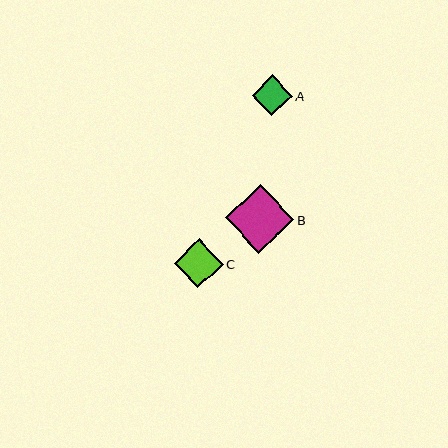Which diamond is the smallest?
Diamond A is the smallest with a size of approximately 41 pixels.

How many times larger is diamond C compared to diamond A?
Diamond C is approximately 1.2 times the size of diamond A.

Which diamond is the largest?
Diamond B is the largest with a size of approximately 68 pixels.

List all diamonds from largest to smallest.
From largest to smallest: B, C, A.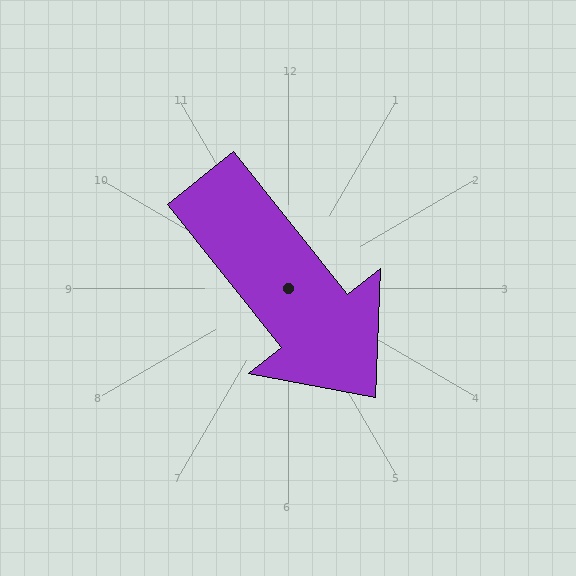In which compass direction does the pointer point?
Southeast.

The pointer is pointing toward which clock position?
Roughly 5 o'clock.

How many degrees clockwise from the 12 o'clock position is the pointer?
Approximately 141 degrees.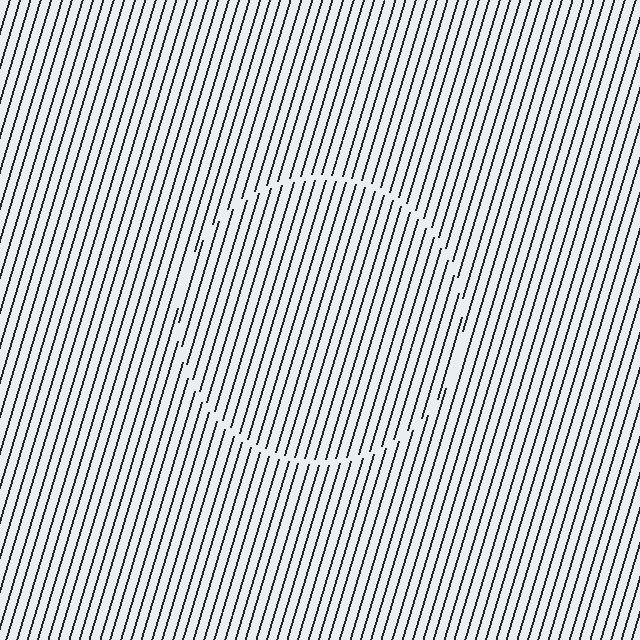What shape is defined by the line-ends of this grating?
An illusory circle. The interior of the shape contains the same grating, shifted by half a period — the contour is defined by the phase discontinuity where line-ends from the inner and outer gratings abut.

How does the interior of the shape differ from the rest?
The interior of the shape contains the same grating, shifted by half a period — the contour is defined by the phase discontinuity where line-ends from the inner and outer gratings abut.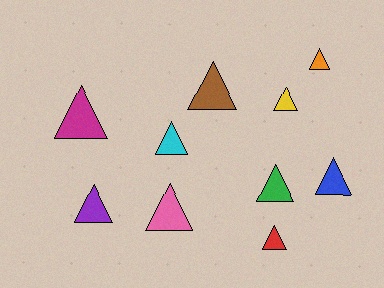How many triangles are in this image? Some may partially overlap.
There are 10 triangles.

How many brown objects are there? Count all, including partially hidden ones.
There is 1 brown object.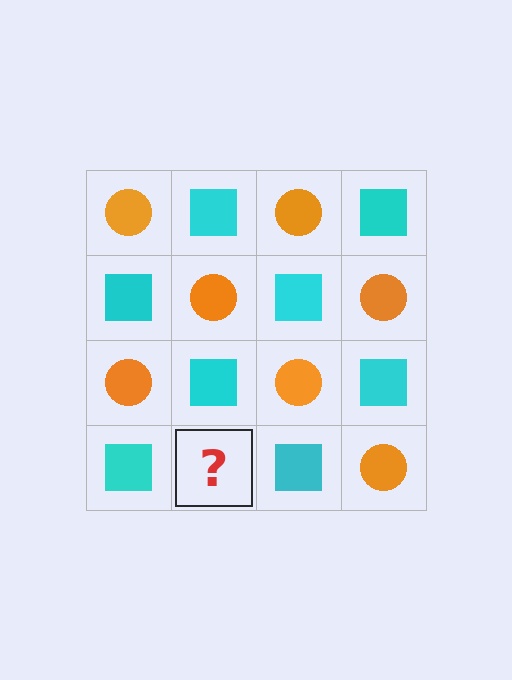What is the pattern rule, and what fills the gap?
The rule is that it alternates orange circle and cyan square in a checkerboard pattern. The gap should be filled with an orange circle.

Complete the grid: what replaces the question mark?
The question mark should be replaced with an orange circle.